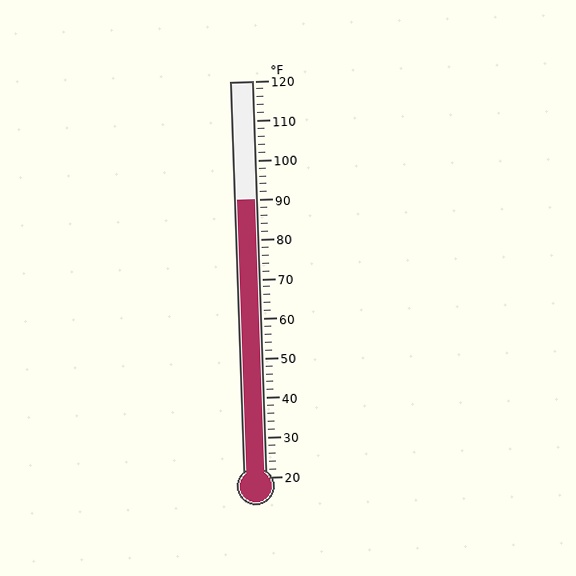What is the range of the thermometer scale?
The thermometer scale ranges from 20°F to 120°F.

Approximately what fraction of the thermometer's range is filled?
The thermometer is filled to approximately 70% of its range.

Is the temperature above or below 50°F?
The temperature is above 50°F.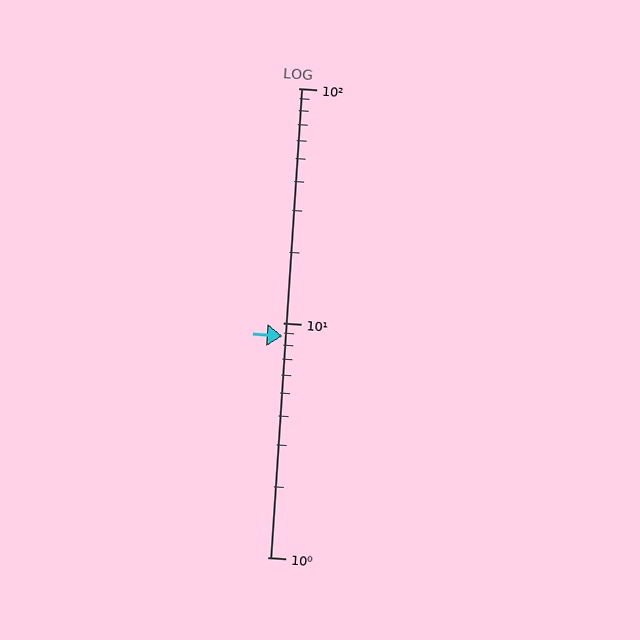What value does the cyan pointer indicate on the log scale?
The pointer indicates approximately 8.8.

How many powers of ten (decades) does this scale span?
The scale spans 2 decades, from 1 to 100.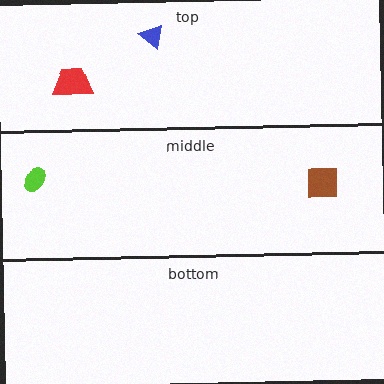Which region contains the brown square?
The middle region.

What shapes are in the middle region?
The brown square, the lime ellipse.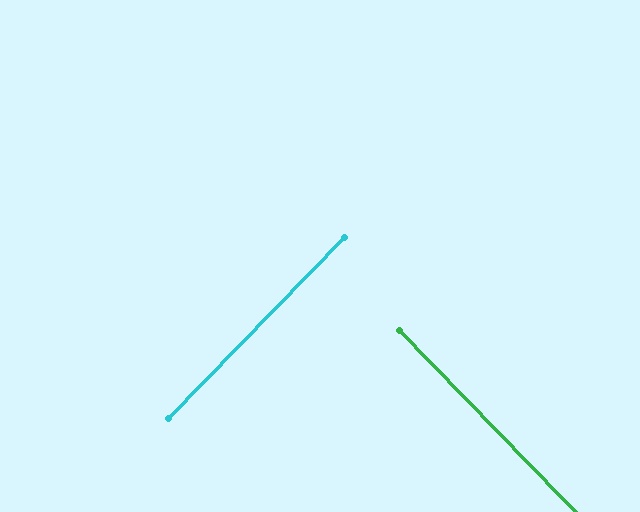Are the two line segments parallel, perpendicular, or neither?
Perpendicular — they meet at approximately 88°.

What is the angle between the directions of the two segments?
Approximately 88 degrees.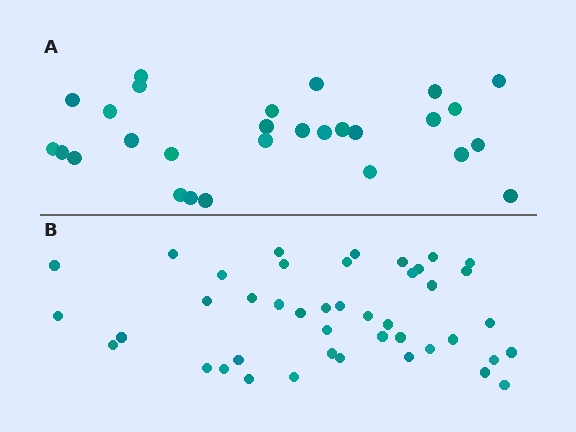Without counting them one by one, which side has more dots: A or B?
Region B (the bottom region) has more dots.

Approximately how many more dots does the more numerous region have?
Region B has approximately 15 more dots than region A.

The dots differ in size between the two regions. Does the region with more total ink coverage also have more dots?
No. Region A has more total ink coverage because its dots are larger, but region B actually contains more individual dots. Total area can be misleading — the number of items is what matters here.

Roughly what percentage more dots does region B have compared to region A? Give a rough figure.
About 55% more.